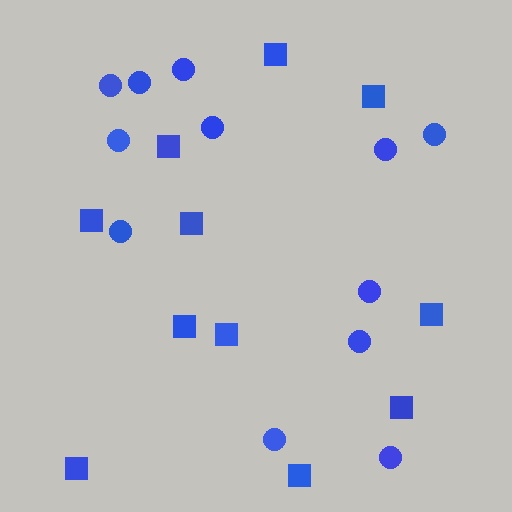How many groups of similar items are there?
There are 2 groups: one group of circles (12) and one group of squares (11).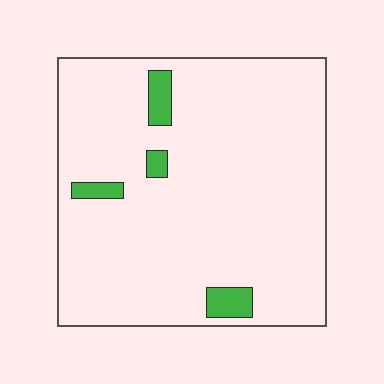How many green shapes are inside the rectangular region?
4.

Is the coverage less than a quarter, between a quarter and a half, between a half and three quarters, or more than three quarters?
Less than a quarter.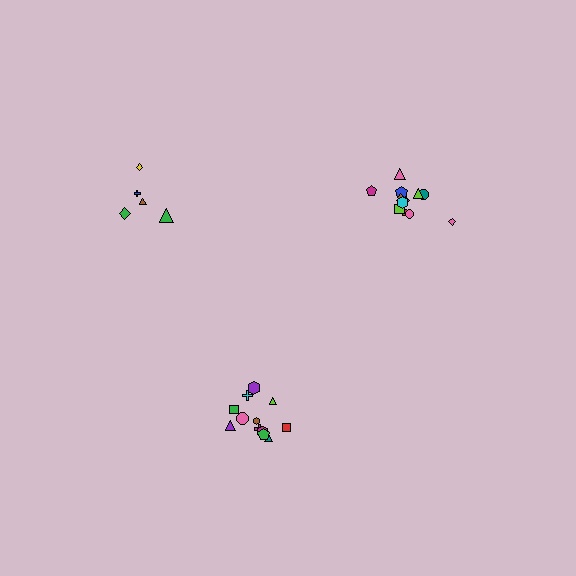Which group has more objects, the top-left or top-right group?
The top-right group.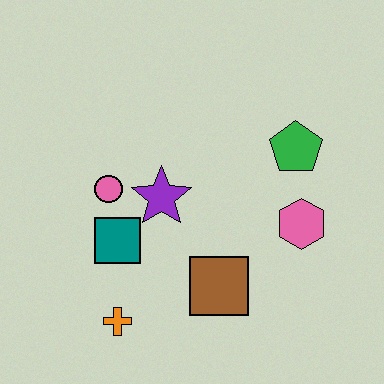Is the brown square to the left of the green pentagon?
Yes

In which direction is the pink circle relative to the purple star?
The pink circle is to the left of the purple star.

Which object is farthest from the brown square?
The green pentagon is farthest from the brown square.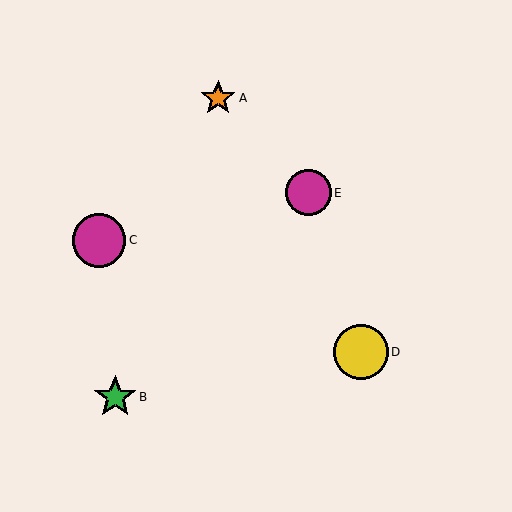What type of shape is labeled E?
Shape E is a magenta circle.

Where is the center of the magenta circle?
The center of the magenta circle is at (308, 193).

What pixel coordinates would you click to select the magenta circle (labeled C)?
Click at (99, 240) to select the magenta circle C.